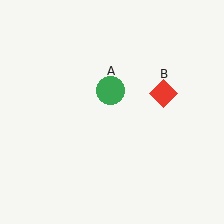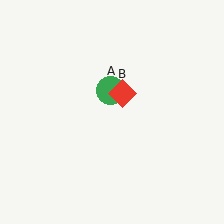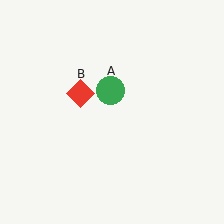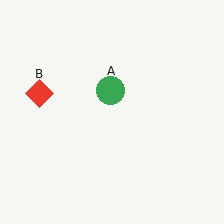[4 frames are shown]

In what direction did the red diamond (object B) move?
The red diamond (object B) moved left.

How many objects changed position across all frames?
1 object changed position: red diamond (object B).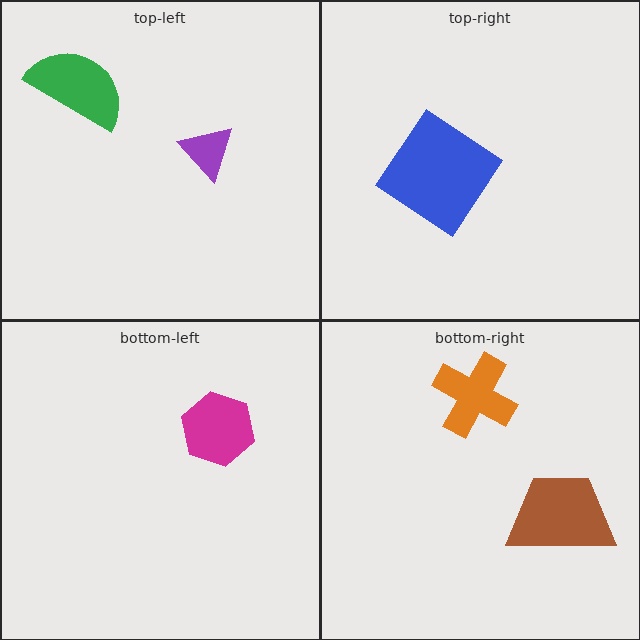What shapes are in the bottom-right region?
The brown trapezoid, the orange cross.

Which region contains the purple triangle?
The top-left region.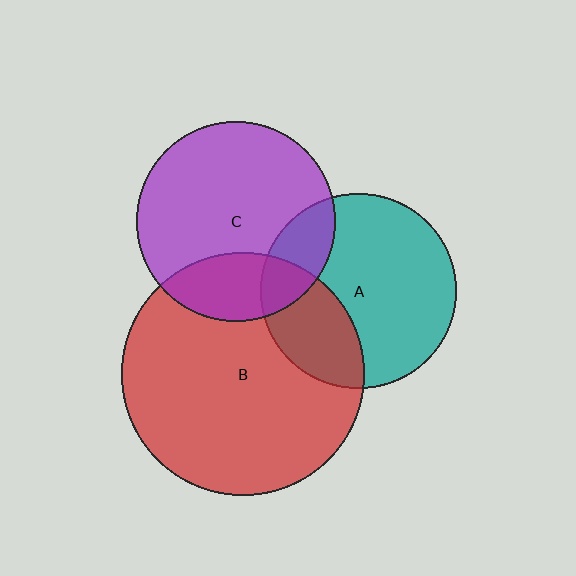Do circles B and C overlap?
Yes.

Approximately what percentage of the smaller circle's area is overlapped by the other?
Approximately 25%.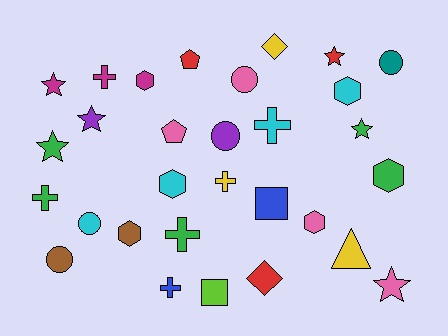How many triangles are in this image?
There is 1 triangle.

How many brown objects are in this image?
There are 2 brown objects.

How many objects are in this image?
There are 30 objects.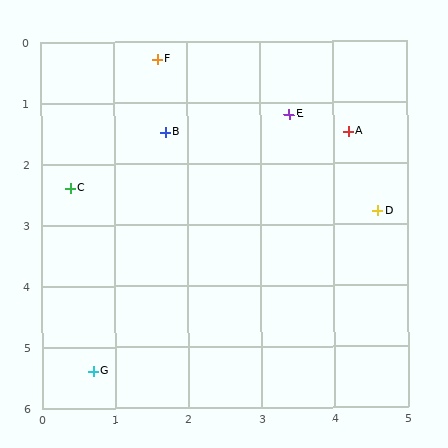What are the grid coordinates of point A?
Point A is at approximately (4.2, 1.5).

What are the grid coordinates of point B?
Point B is at approximately (1.7, 1.5).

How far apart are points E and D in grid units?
Points E and D are about 2.0 grid units apart.